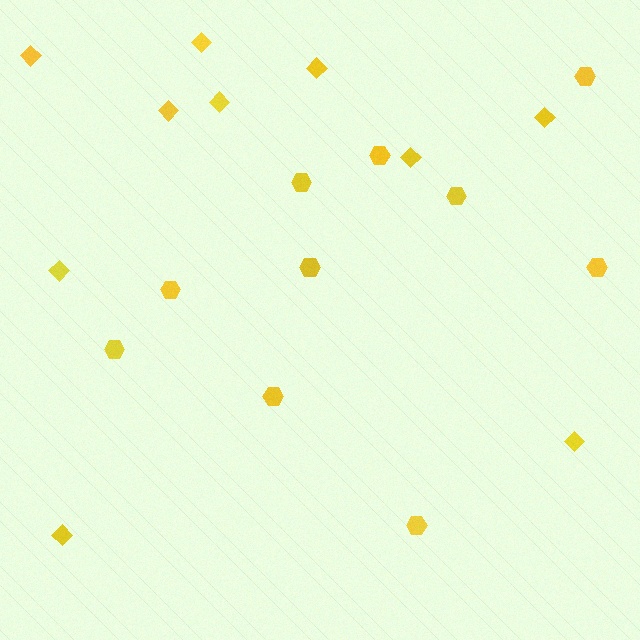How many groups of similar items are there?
There are 2 groups: one group of hexagons (10) and one group of diamonds (10).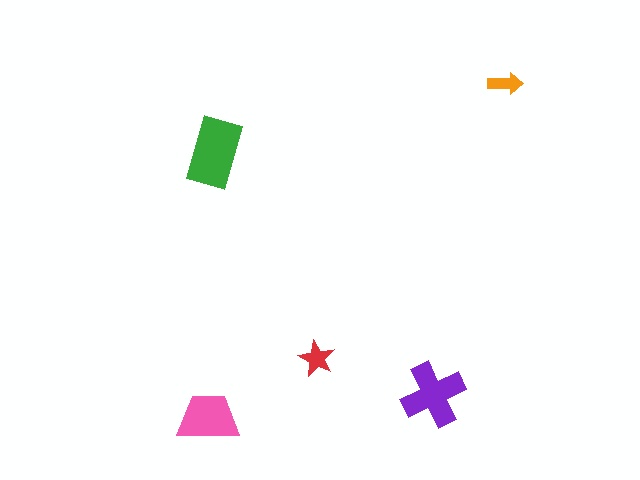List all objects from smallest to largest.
The orange arrow, the red star, the pink trapezoid, the purple cross, the green rectangle.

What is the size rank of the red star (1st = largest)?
4th.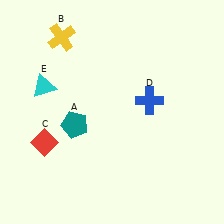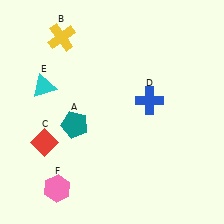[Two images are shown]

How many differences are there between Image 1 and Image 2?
There is 1 difference between the two images.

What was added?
A pink hexagon (F) was added in Image 2.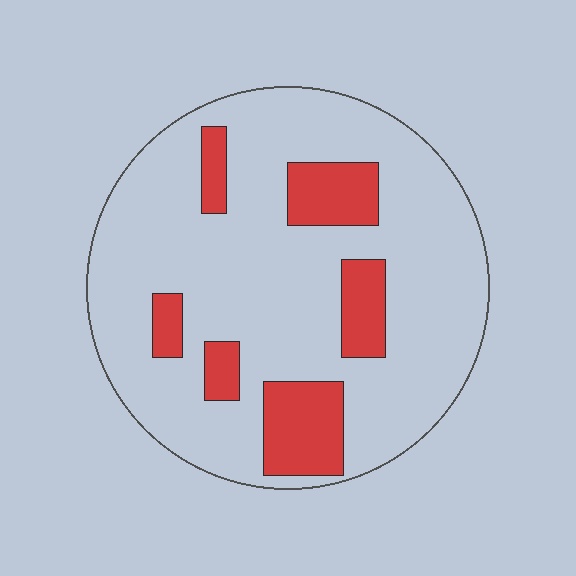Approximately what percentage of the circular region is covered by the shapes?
Approximately 20%.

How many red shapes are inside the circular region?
6.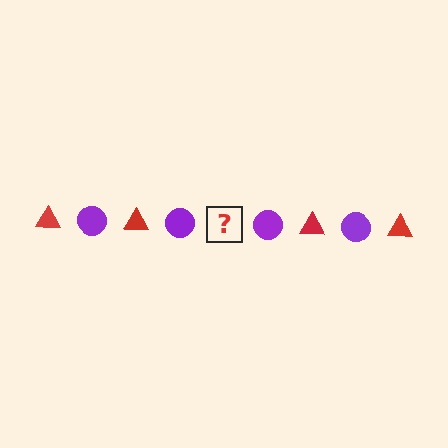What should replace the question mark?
The question mark should be replaced with a red triangle.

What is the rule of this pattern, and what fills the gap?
The rule is that the pattern alternates between red triangle and purple circle. The gap should be filled with a red triangle.